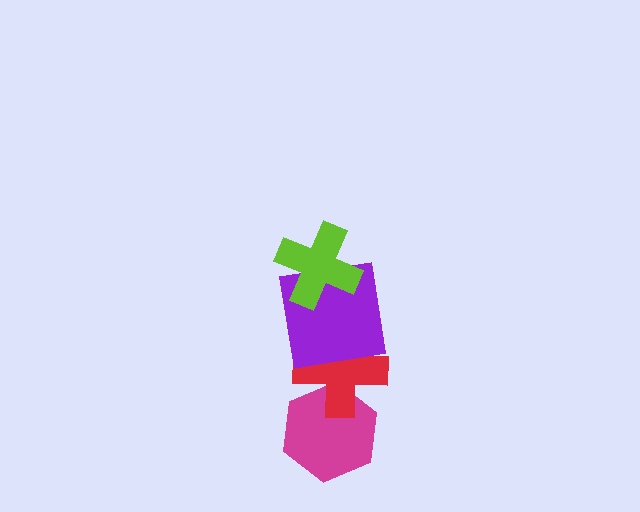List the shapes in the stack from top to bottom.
From top to bottom: the lime cross, the purple square, the red cross, the magenta hexagon.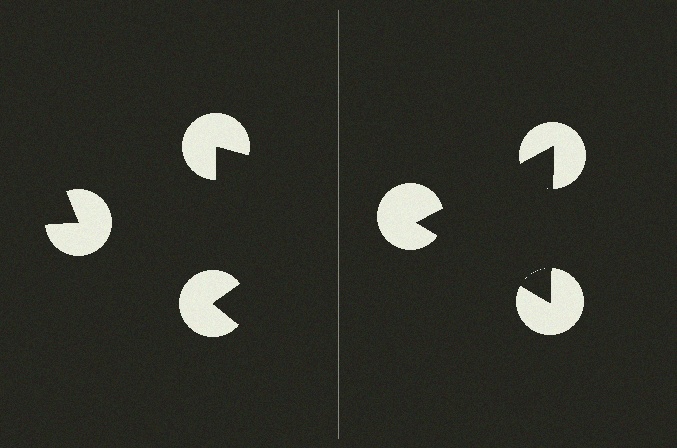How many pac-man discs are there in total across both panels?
6 — 3 on each side.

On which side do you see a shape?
An illusory triangle appears on the right side. On the left side the wedge cuts are rotated, so no coherent shape forms.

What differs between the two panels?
The pac-man discs are positioned identically on both sides; only the wedge orientations differ. On the right they align to a triangle; on the left they are misaligned.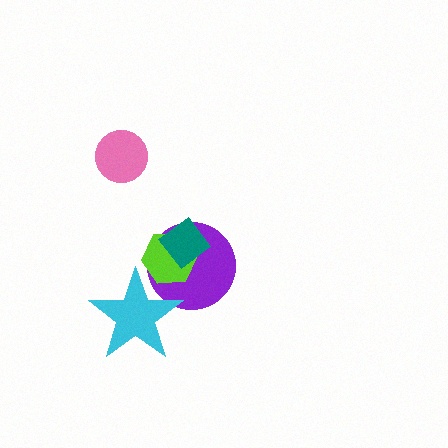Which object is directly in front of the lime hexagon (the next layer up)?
The cyan star is directly in front of the lime hexagon.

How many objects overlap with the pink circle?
0 objects overlap with the pink circle.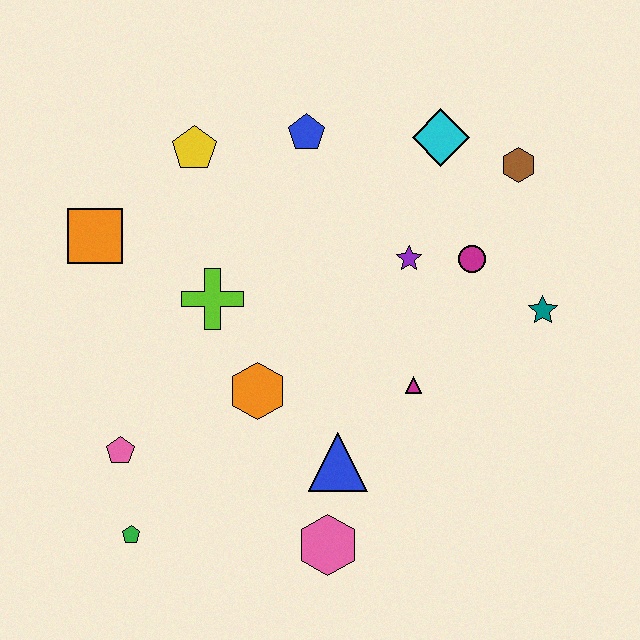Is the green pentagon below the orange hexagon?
Yes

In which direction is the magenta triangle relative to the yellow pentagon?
The magenta triangle is below the yellow pentagon.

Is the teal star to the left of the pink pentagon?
No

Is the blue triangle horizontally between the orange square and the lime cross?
No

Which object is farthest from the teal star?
The green pentagon is farthest from the teal star.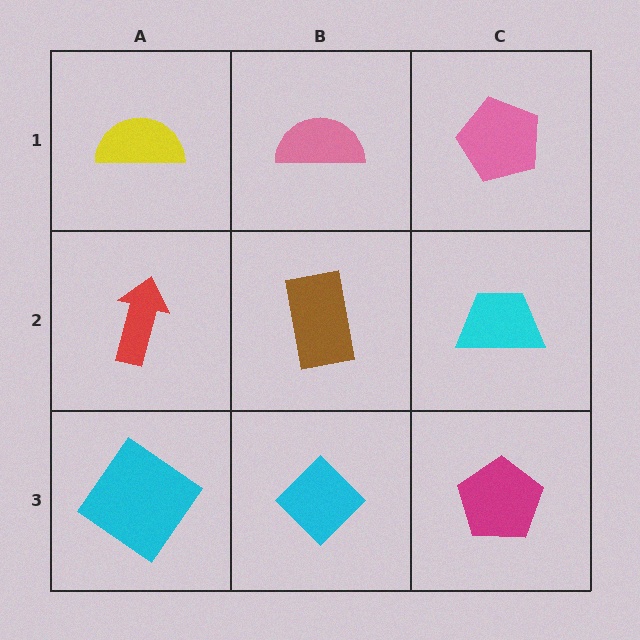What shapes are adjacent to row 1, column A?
A red arrow (row 2, column A), a pink semicircle (row 1, column B).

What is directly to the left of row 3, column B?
A cyan diamond.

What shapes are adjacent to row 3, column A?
A red arrow (row 2, column A), a cyan diamond (row 3, column B).